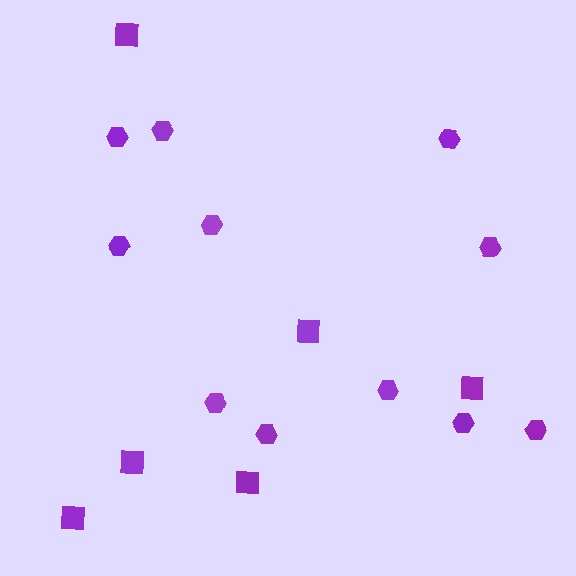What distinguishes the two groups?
There are 2 groups: one group of squares (6) and one group of hexagons (11).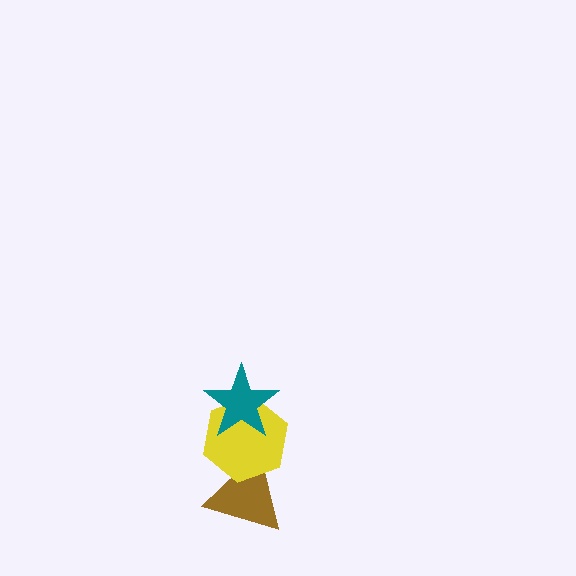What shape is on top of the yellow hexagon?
The teal star is on top of the yellow hexagon.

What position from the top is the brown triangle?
The brown triangle is 3rd from the top.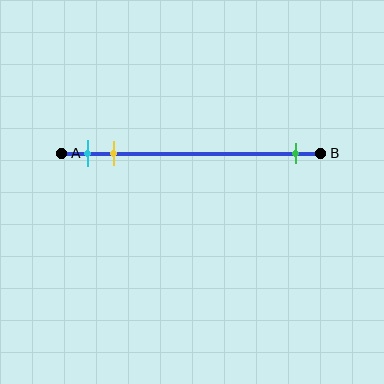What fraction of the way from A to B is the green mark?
The green mark is approximately 90% (0.9) of the way from A to B.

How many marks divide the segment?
There are 3 marks dividing the segment.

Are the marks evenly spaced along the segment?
No, the marks are not evenly spaced.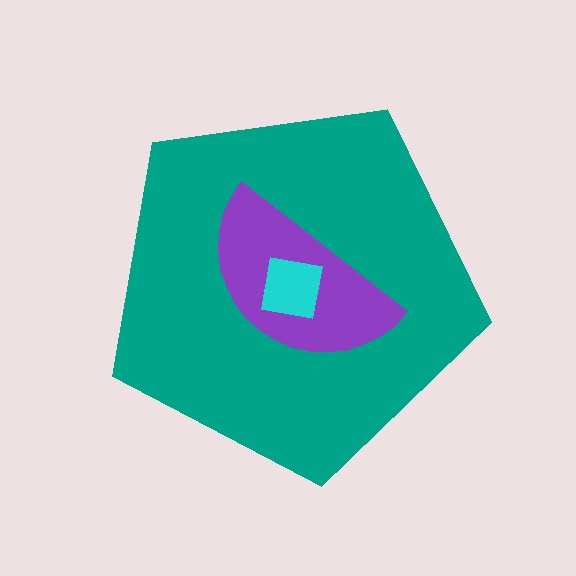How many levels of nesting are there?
3.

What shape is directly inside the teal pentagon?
The purple semicircle.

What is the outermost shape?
The teal pentagon.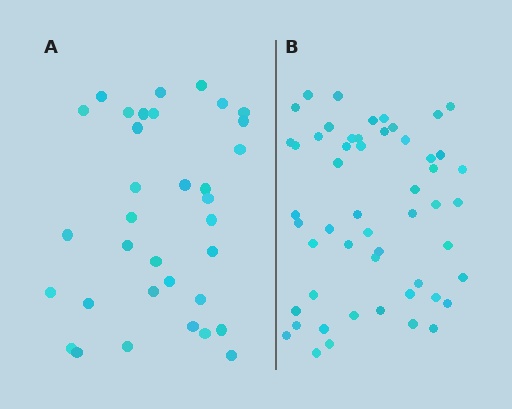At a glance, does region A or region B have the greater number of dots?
Region B (the right region) has more dots.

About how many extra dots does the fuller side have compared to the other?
Region B has approximately 20 more dots than region A.